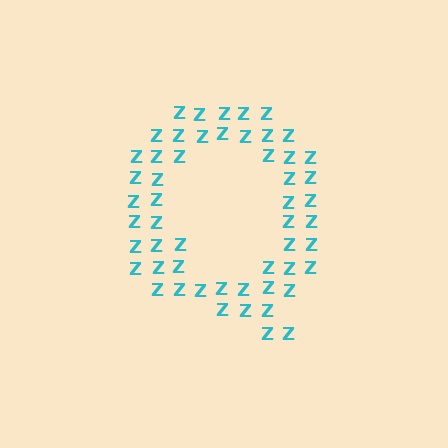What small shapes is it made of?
It is made of small letter Z's.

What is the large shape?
The large shape is the letter Q.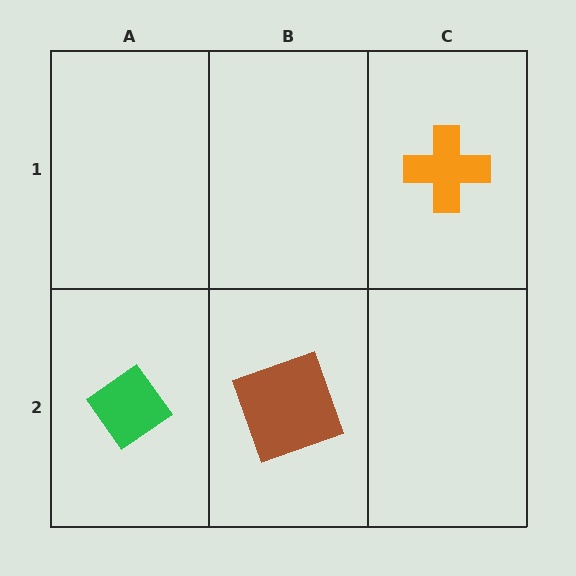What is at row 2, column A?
A green diamond.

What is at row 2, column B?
A brown square.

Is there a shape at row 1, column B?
No, that cell is empty.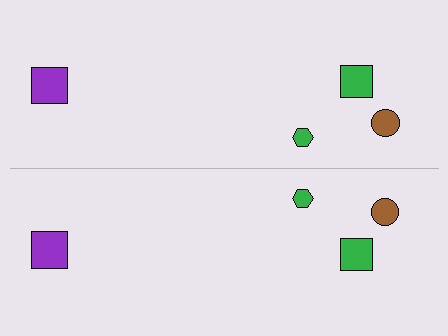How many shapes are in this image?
There are 8 shapes in this image.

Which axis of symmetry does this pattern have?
The pattern has a horizontal axis of symmetry running through the center of the image.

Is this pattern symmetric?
Yes, this pattern has bilateral (reflection) symmetry.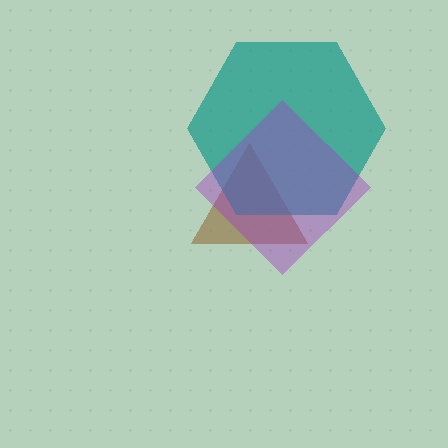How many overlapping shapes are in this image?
There are 3 overlapping shapes in the image.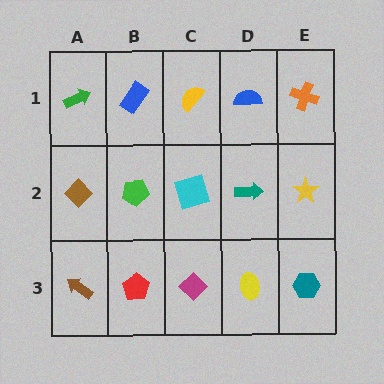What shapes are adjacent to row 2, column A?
A green arrow (row 1, column A), a brown arrow (row 3, column A), a green pentagon (row 2, column B).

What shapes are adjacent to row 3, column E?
A yellow star (row 2, column E), a yellow ellipse (row 3, column D).